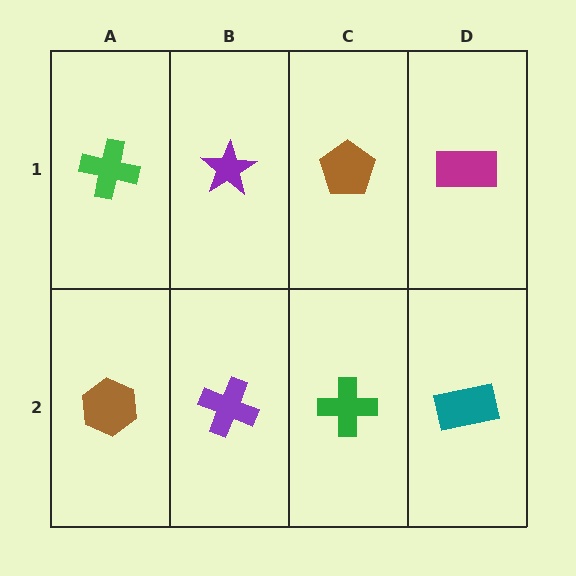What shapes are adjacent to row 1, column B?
A purple cross (row 2, column B), a green cross (row 1, column A), a brown pentagon (row 1, column C).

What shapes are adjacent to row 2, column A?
A green cross (row 1, column A), a purple cross (row 2, column B).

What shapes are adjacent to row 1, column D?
A teal rectangle (row 2, column D), a brown pentagon (row 1, column C).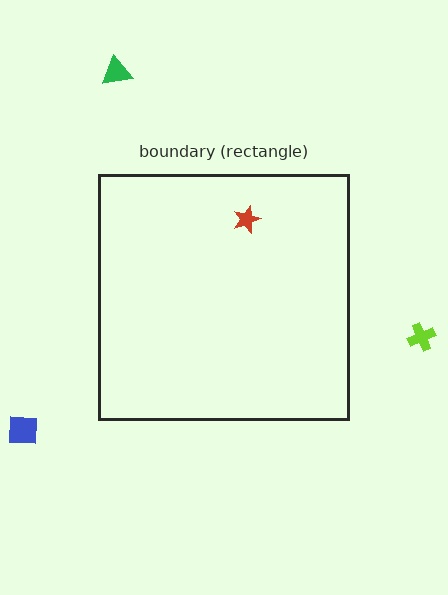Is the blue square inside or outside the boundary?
Outside.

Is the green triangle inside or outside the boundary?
Outside.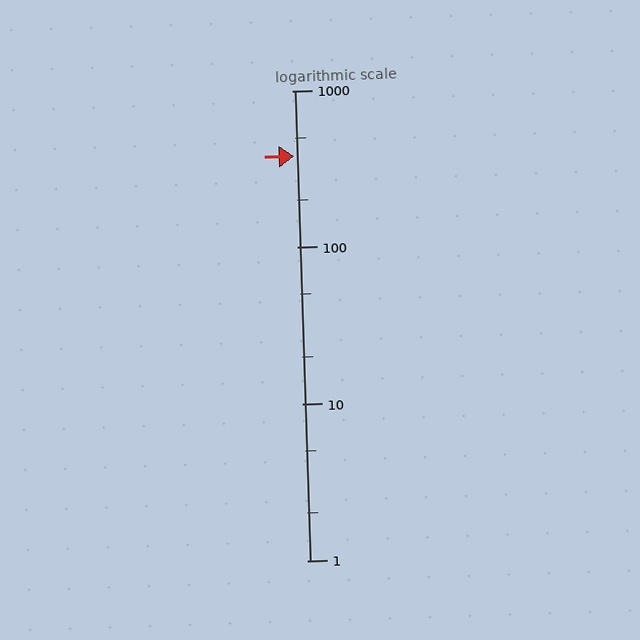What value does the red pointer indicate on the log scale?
The pointer indicates approximately 380.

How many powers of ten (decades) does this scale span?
The scale spans 3 decades, from 1 to 1000.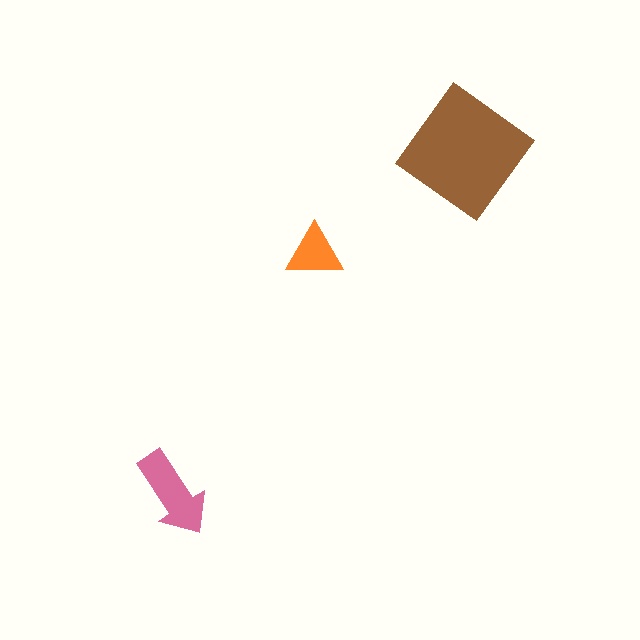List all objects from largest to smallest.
The brown diamond, the pink arrow, the orange triangle.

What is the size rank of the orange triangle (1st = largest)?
3rd.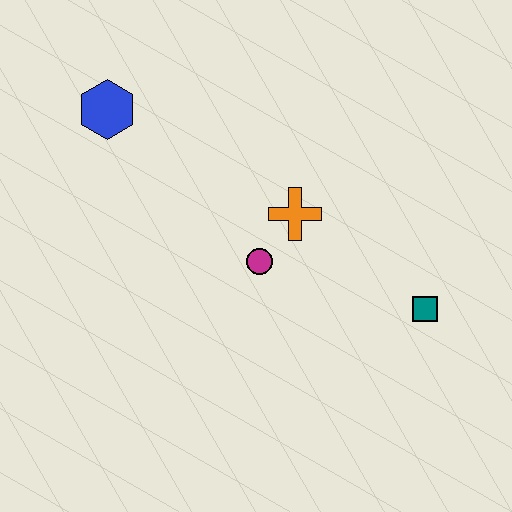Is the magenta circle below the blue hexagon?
Yes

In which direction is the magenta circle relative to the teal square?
The magenta circle is to the left of the teal square.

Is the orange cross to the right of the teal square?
No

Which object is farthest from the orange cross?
The blue hexagon is farthest from the orange cross.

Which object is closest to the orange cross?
The magenta circle is closest to the orange cross.